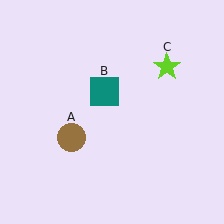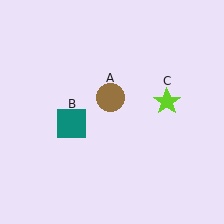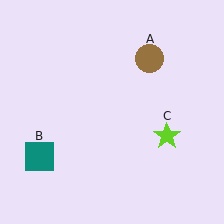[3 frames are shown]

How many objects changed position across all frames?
3 objects changed position: brown circle (object A), teal square (object B), lime star (object C).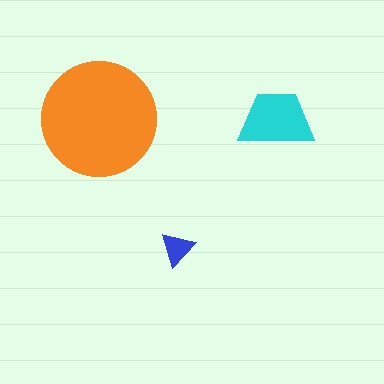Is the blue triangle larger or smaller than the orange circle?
Smaller.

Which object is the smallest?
The blue triangle.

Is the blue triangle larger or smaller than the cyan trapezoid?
Smaller.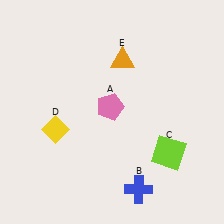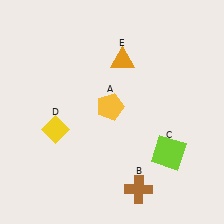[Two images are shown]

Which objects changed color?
A changed from pink to yellow. B changed from blue to brown.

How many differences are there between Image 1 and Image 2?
There are 2 differences between the two images.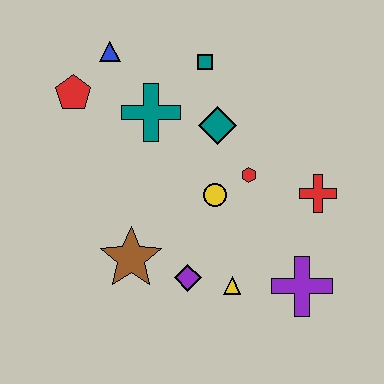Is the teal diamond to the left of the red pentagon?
No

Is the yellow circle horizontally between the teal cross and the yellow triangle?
Yes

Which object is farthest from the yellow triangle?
The blue triangle is farthest from the yellow triangle.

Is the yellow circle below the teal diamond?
Yes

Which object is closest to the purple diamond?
The yellow triangle is closest to the purple diamond.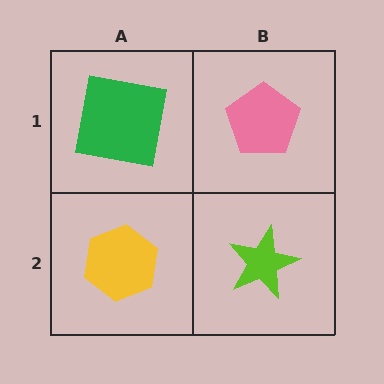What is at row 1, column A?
A green square.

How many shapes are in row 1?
2 shapes.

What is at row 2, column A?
A yellow hexagon.